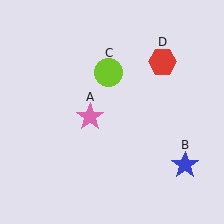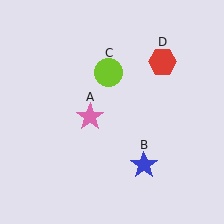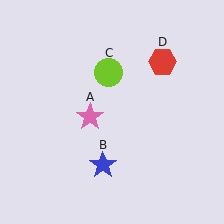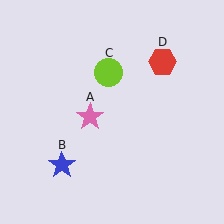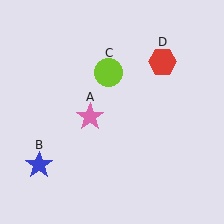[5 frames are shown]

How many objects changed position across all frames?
1 object changed position: blue star (object B).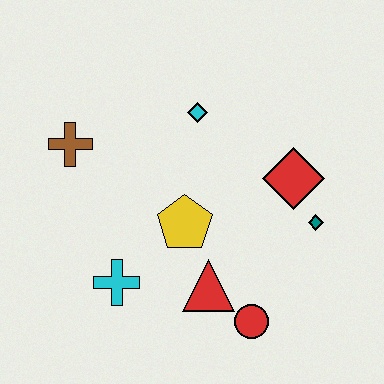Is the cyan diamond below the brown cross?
No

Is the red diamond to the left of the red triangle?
No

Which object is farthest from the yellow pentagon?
The brown cross is farthest from the yellow pentagon.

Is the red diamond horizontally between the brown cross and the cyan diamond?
No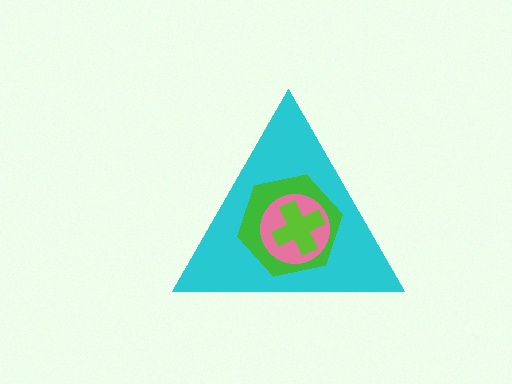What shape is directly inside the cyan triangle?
The green hexagon.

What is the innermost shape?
The lime cross.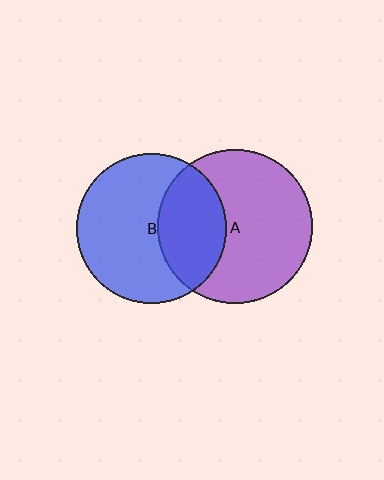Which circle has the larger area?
Circle A (purple).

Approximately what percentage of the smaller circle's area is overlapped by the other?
Approximately 35%.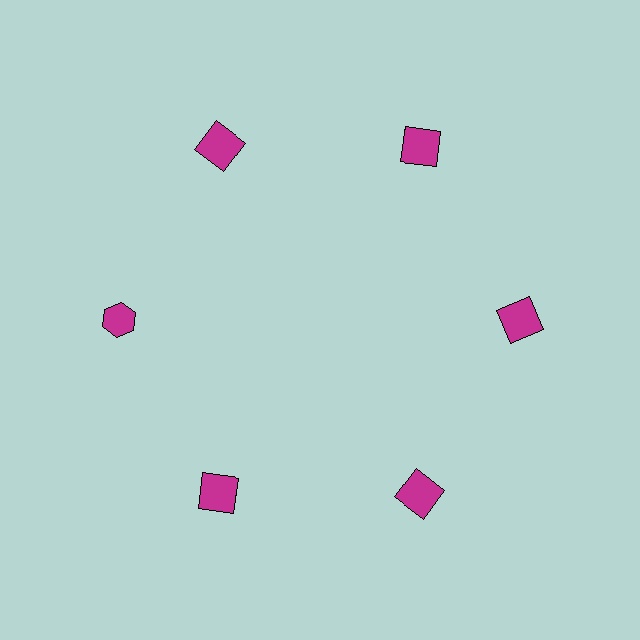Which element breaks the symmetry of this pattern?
The magenta hexagon at roughly the 9 o'clock position breaks the symmetry. All other shapes are magenta squares.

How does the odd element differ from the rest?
It has a different shape: hexagon instead of square.